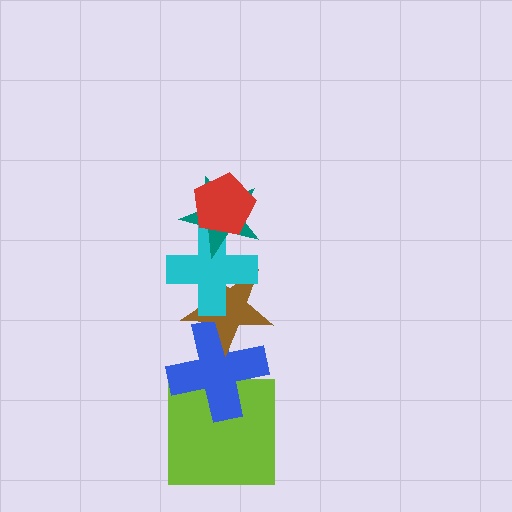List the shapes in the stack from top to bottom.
From top to bottom: the red pentagon, the teal star, the cyan cross, the brown star, the blue cross, the lime square.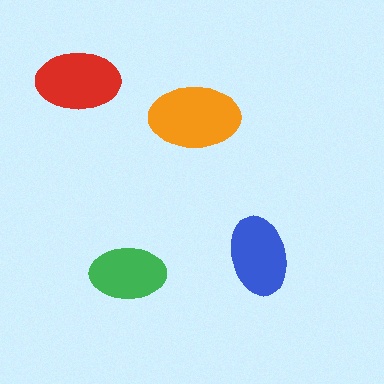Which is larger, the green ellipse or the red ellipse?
The red one.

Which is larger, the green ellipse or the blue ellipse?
The blue one.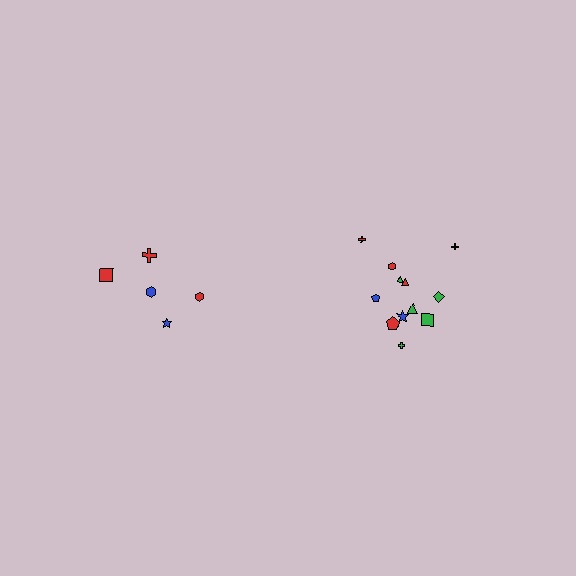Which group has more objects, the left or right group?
The right group.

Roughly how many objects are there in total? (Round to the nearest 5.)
Roughly 15 objects in total.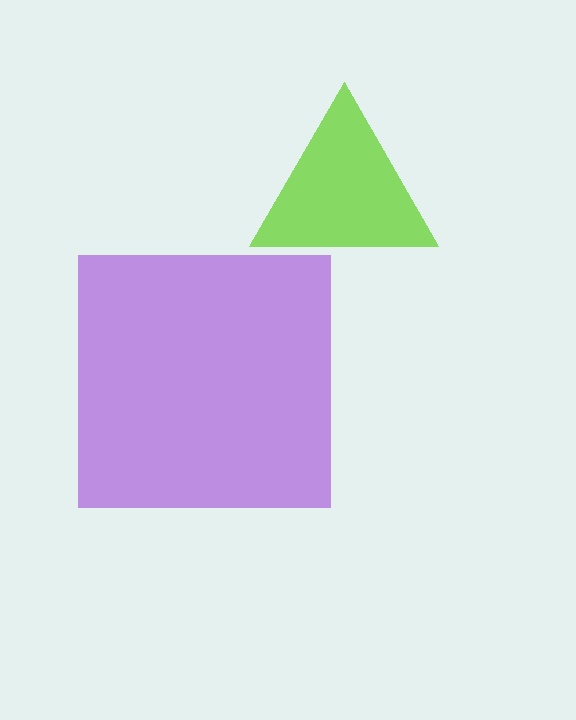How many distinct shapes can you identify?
There are 2 distinct shapes: a purple square, a lime triangle.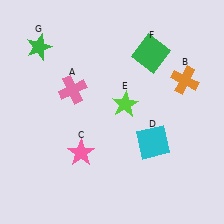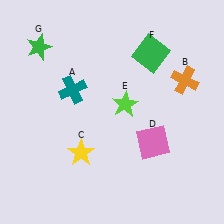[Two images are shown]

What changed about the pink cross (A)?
In Image 1, A is pink. In Image 2, it changed to teal.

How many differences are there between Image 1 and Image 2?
There are 3 differences between the two images.